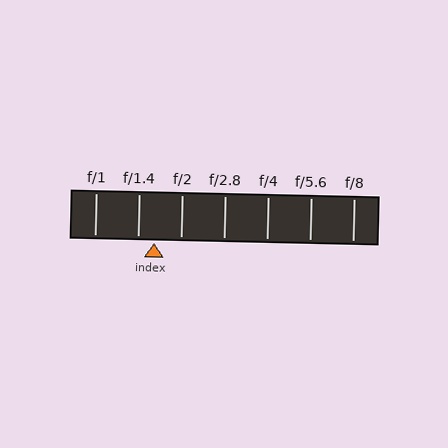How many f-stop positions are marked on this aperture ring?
There are 7 f-stop positions marked.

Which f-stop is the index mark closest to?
The index mark is closest to f/1.4.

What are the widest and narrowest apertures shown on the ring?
The widest aperture shown is f/1 and the narrowest is f/8.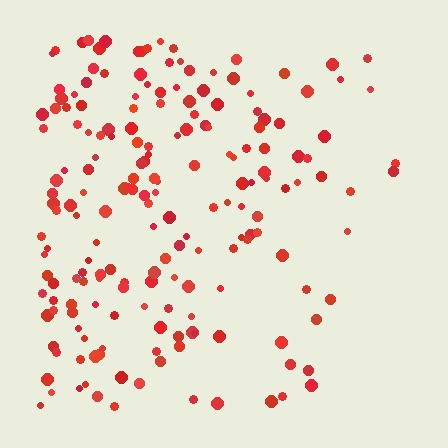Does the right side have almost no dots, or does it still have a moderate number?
Still a moderate number, just noticeably fewer than the left.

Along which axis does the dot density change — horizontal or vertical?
Horizontal.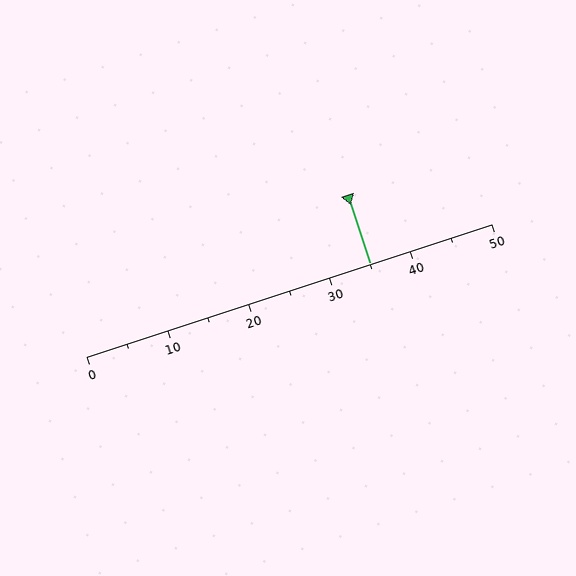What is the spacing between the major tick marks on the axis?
The major ticks are spaced 10 apart.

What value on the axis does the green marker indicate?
The marker indicates approximately 35.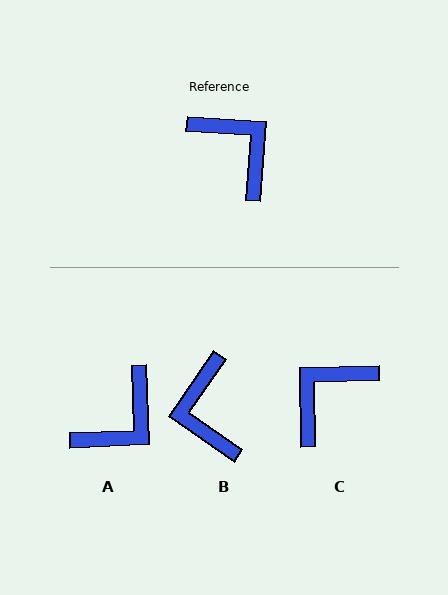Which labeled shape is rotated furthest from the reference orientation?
B, about 150 degrees away.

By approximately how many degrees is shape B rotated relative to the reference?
Approximately 150 degrees counter-clockwise.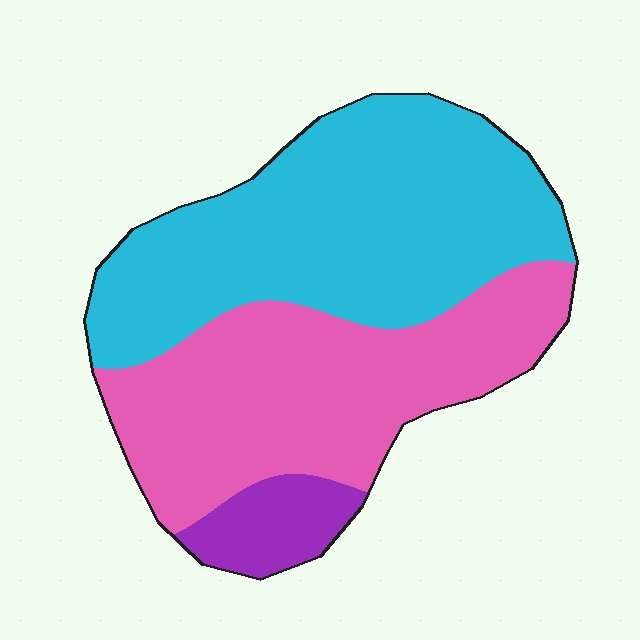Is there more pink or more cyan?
Cyan.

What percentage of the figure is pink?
Pink takes up between a third and a half of the figure.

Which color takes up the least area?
Purple, at roughly 10%.